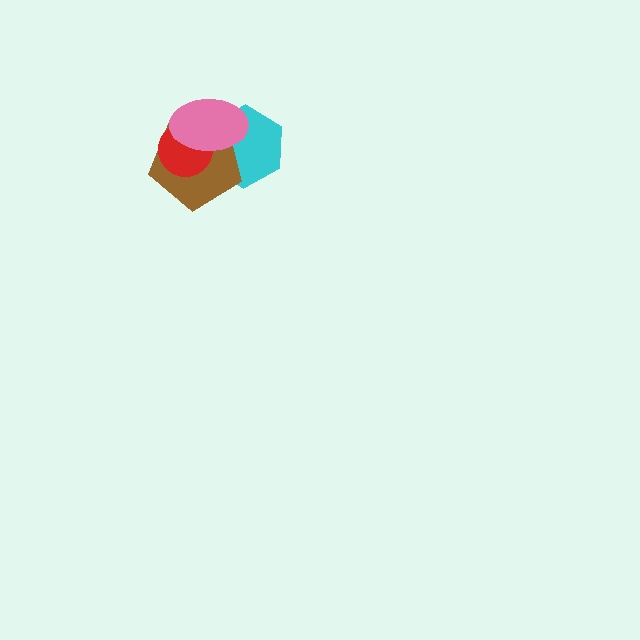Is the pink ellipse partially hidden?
No, no other shape covers it.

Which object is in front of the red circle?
The pink ellipse is in front of the red circle.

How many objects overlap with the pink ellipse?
3 objects overlap with the pink ellipse.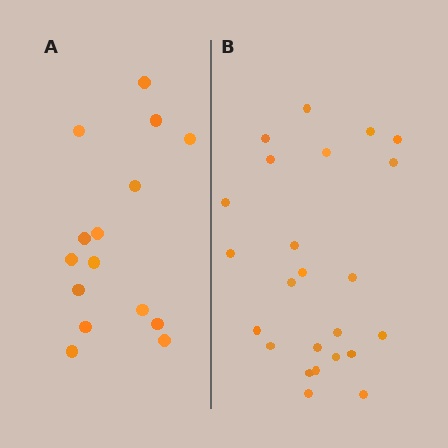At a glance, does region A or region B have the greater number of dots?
Region B (the right region) has more dots.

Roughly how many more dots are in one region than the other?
Region B has roughly 8 or so more dots than region A.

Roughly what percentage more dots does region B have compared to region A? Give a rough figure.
About 60% more.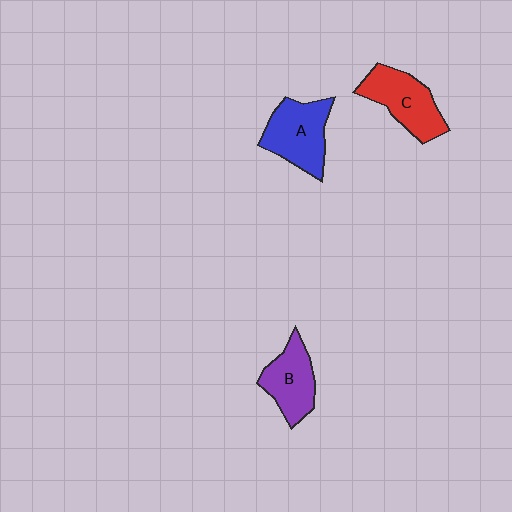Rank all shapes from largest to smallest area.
From largest to smallest: A (blue), C (red), B (purple).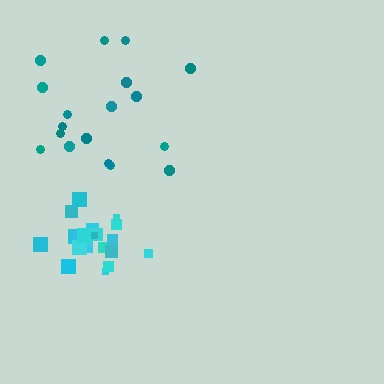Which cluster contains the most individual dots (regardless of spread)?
Cyan (21).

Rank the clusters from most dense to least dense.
cyan, teal.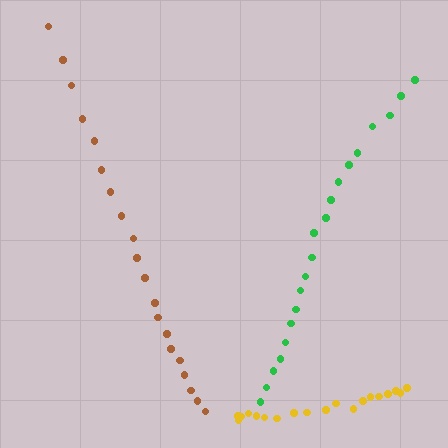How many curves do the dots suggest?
There are 3 distinct paths.